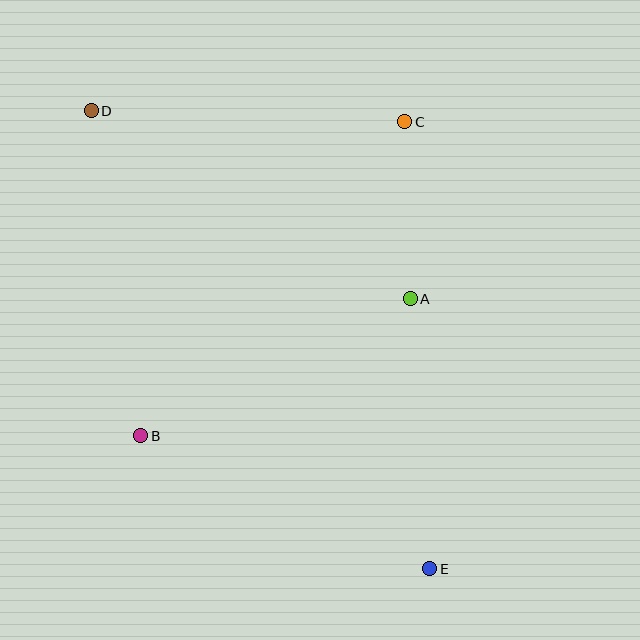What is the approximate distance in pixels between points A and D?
The distance between A and D is approximately 370 pixels.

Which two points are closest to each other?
Points A and C are closest to each other.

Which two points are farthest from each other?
Points D and E are farthest from each other.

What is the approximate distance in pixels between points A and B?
The distance between A and B is approximately 302 pixels.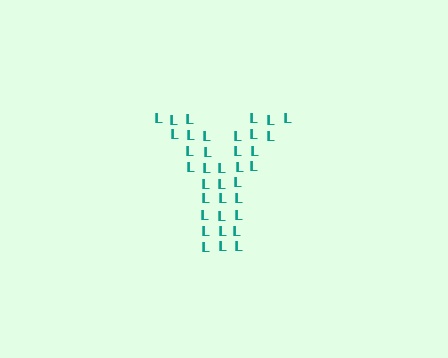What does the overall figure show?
The overall figure shows the letter Y.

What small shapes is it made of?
It is made of small letter L's.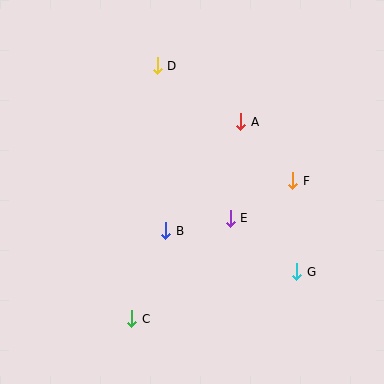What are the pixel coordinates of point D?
Point D is at (157, 66).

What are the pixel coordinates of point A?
Point A is at (240, 122).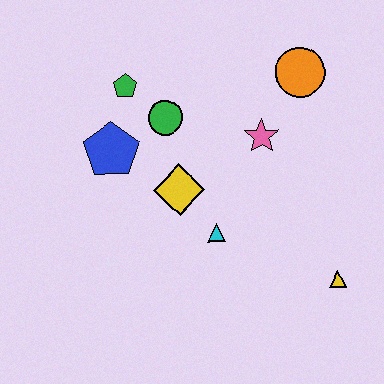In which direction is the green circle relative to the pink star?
The green circle is to the left of the pink star.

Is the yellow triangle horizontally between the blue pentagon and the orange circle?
No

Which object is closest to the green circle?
The green pentagon is closest to the green circle.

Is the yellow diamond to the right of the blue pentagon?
Yes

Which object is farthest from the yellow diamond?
The yellow triangle is farthest from the yellow diamond.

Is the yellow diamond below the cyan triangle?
No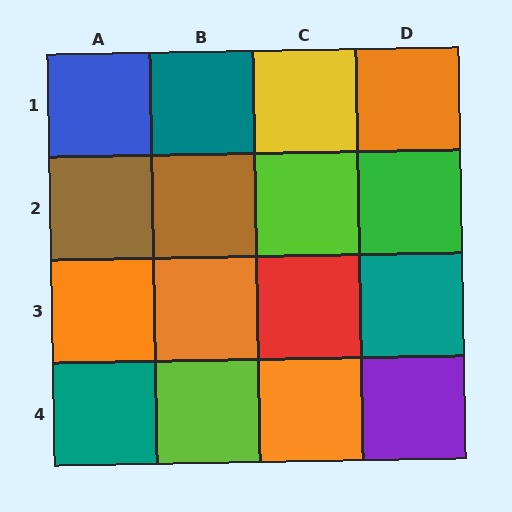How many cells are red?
1 cell is red.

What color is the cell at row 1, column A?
Blue.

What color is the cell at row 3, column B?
Orange.